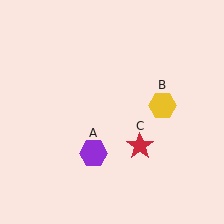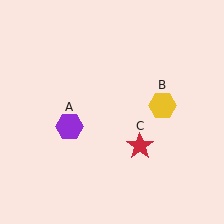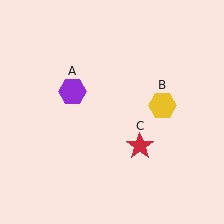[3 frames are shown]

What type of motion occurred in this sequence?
The purple hexagon (object A) rotated clockwise around the center of the scene.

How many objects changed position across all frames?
1 object changed position: purple hexagon (object A).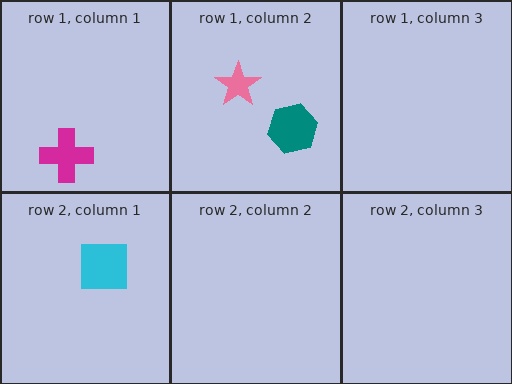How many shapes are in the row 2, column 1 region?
1.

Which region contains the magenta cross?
The row 1, column 1 region.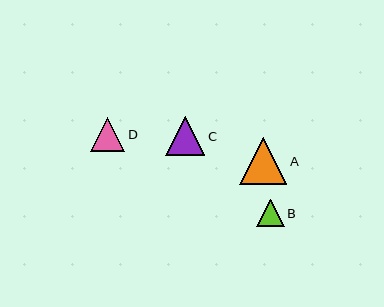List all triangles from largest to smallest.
From largest to smallest: A, C, D, B.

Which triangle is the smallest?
Triangle B is the smallest with a size of approximately 28 pixels.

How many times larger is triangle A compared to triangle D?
Triangle A is approximately 1.4 times the size of triangle D.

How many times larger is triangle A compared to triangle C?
Triangle A is approximately 1.2 times the size of triangle C.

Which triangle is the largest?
Triangle A is the largest with a size of approximately 47 pixels.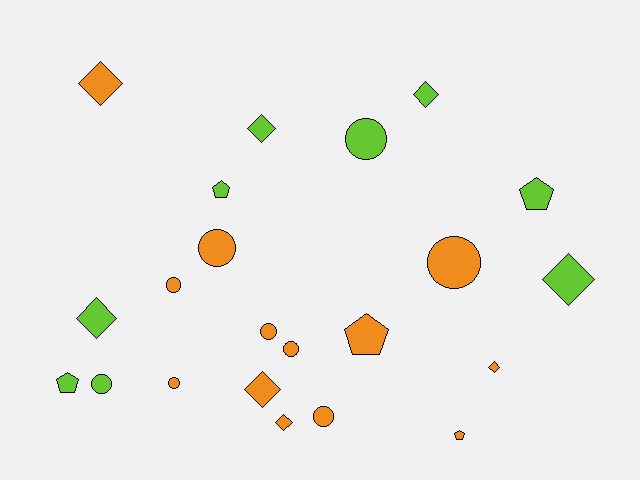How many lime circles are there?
There are 2 lime circles.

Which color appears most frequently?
Orange, with 13 objects.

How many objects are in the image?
There are 22 objects.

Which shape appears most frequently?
Circle, with 9 objects.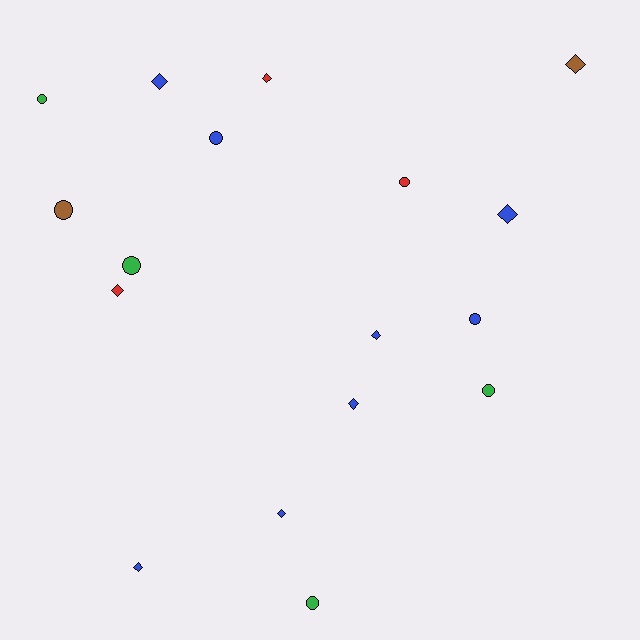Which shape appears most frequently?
Diamond, with 9 objects.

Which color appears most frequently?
Blue, with 8 objects.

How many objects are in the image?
There are 17 objects.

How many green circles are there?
There are 4 green circles.